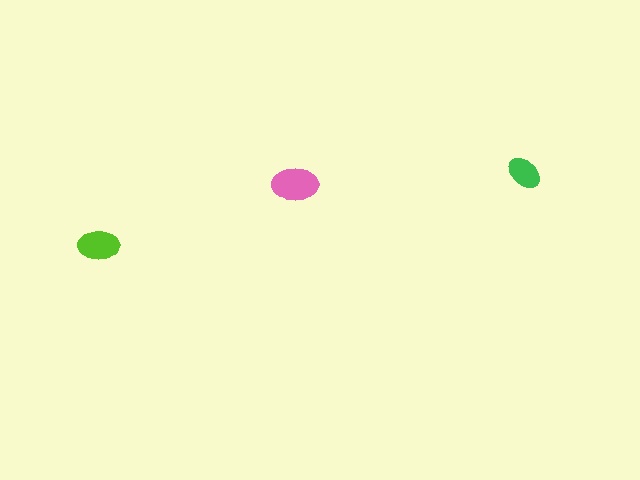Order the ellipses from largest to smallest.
the pink one, the lime one, the green one.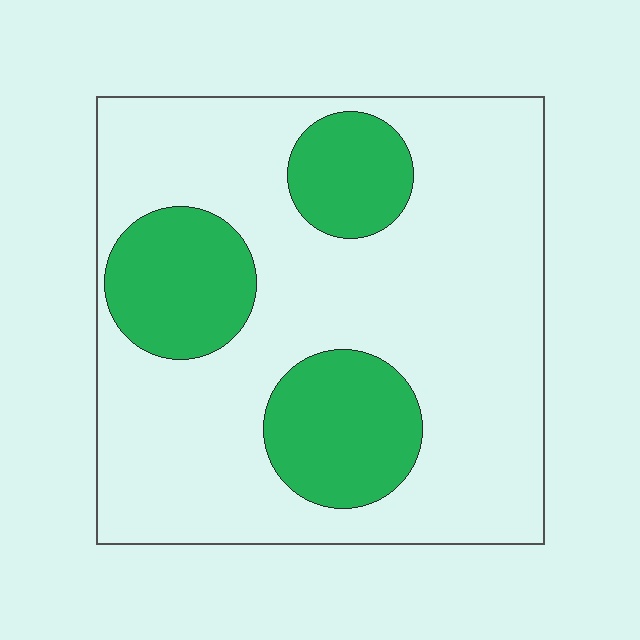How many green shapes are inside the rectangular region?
3.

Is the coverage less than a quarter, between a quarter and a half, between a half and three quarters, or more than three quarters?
Between a quarter and a half.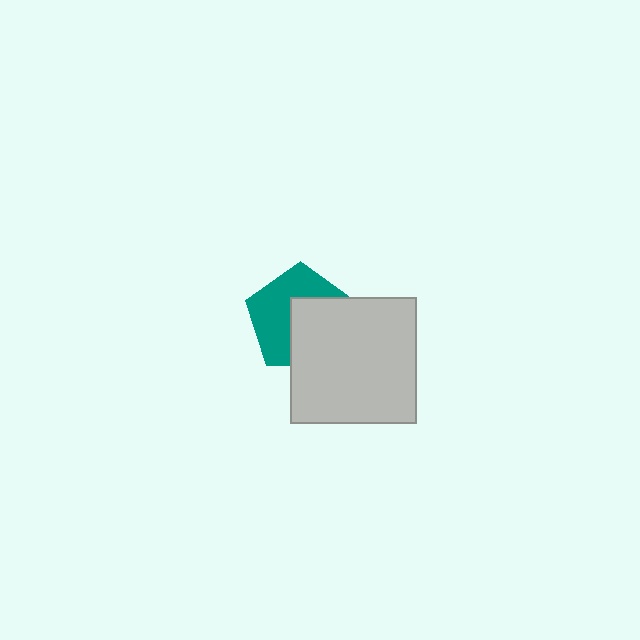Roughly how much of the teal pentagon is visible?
About half of it is visible (roughly 53%).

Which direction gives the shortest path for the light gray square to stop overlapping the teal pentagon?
Moving toward the lower-right gives the shortest separation.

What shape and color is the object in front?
The object in front is a light gray square.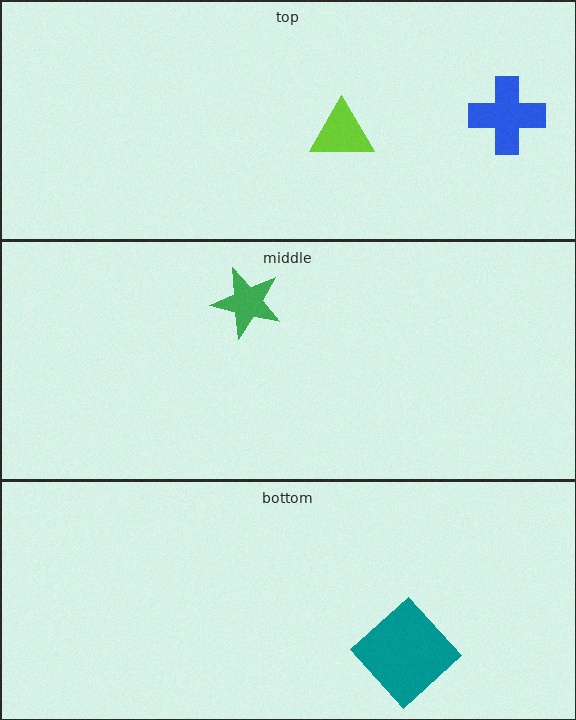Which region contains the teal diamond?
The bottom region.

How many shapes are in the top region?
2.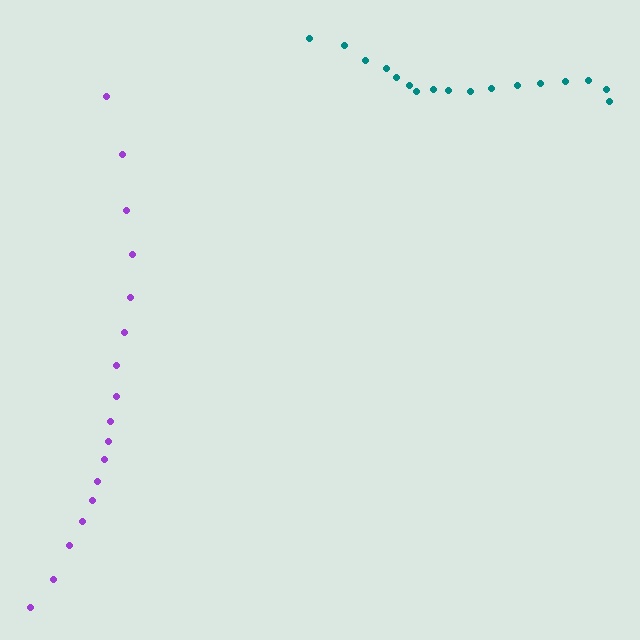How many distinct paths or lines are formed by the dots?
There are 2 distinct paths.